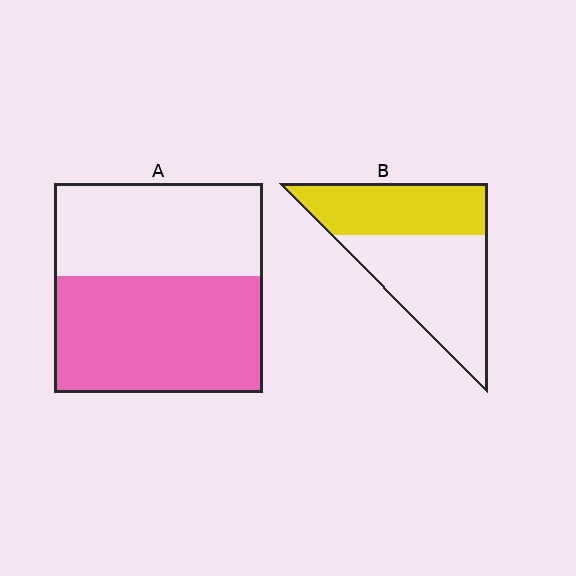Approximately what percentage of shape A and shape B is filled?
A is approximately 55% and B is approximately 45%.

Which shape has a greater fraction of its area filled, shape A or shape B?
Shape A.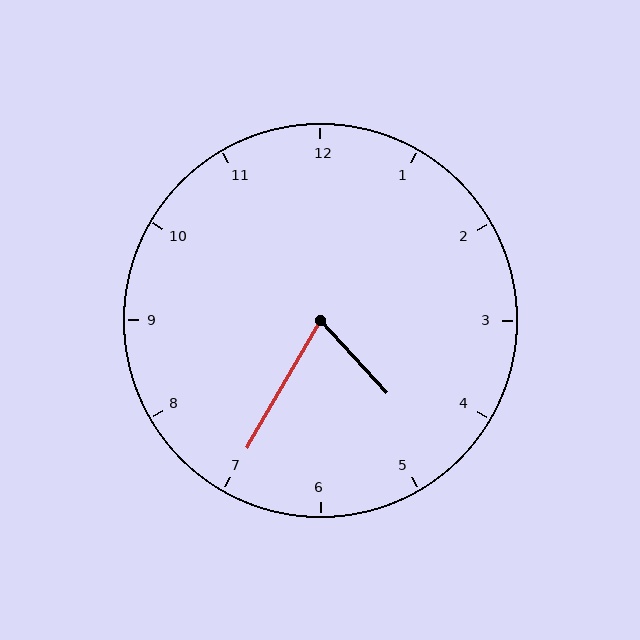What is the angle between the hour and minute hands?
Approximately 72 degrees.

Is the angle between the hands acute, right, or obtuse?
It is acute.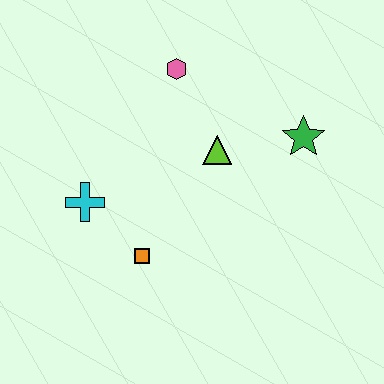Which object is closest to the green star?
The lime triangle is closest to the green star.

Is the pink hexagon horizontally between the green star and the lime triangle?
No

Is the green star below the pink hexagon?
Yes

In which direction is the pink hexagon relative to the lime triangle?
The pink hexagon is above the lime triangle.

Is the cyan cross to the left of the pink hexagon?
Yes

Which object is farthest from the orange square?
The green star is farthest from the orange square.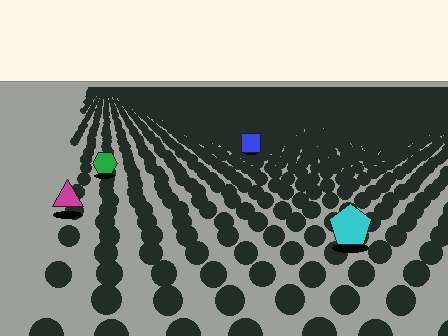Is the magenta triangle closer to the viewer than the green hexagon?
Yes. The magenta triangle is closer — you can tell from the texture gradient: the ground texture is coarser near it.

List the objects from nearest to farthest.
From nearest to farthest: the cyan pentagon, the magenta triangle, the green hexagon, the blue square.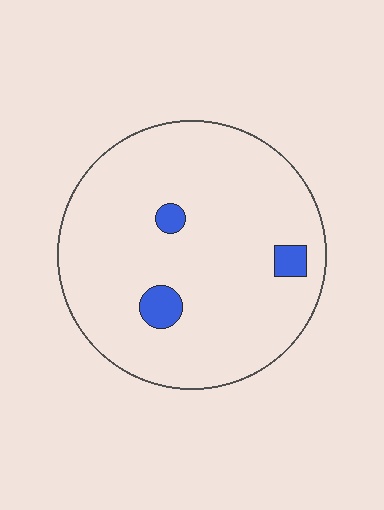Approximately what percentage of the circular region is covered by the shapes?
Approximately 5%.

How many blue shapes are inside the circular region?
3.